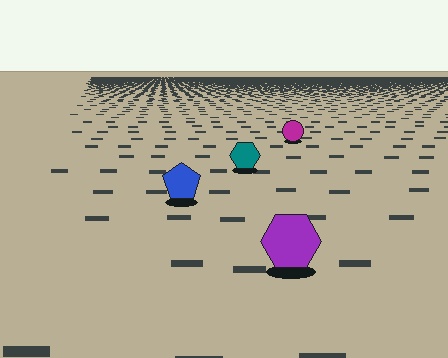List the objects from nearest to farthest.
From nearest to farthest: the purple hexagon, the blue pentagon, the teal hexagon, the magenta circle.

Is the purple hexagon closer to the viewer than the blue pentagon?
Yes. The purple hexagon is closer — you can tell from the texture gradient: the ground texture is coarser near it.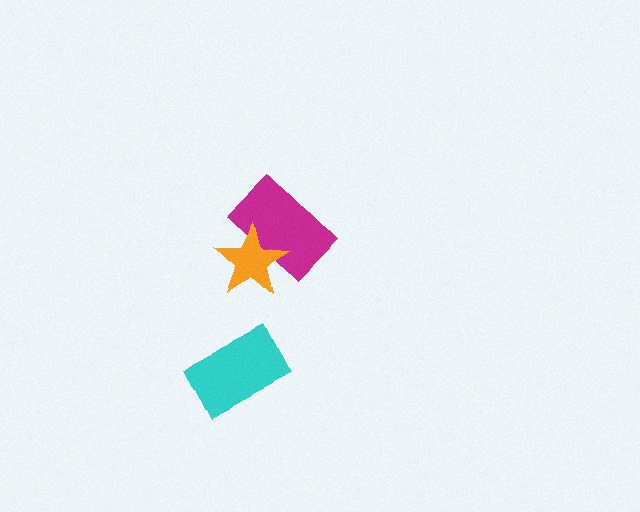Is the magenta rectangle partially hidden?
Yes, it is partially covered by another shape.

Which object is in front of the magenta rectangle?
The orange star is in front of the magenta rectangle.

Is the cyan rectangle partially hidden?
No, no other shape covers it.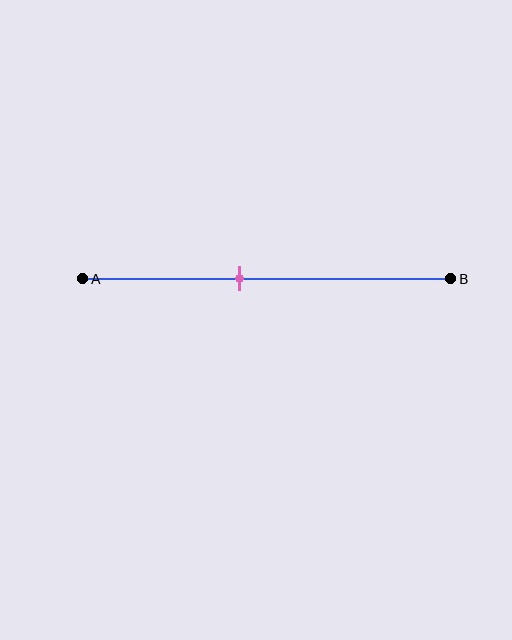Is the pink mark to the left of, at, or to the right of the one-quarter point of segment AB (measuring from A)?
The pink mark is to the right of the one-quarter point of segment AB.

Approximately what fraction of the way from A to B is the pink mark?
The pink mark is approximately 45% of the way from A to B.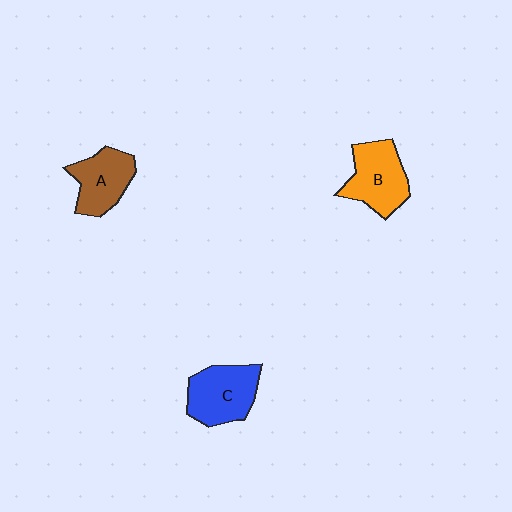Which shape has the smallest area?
Shape A (brown).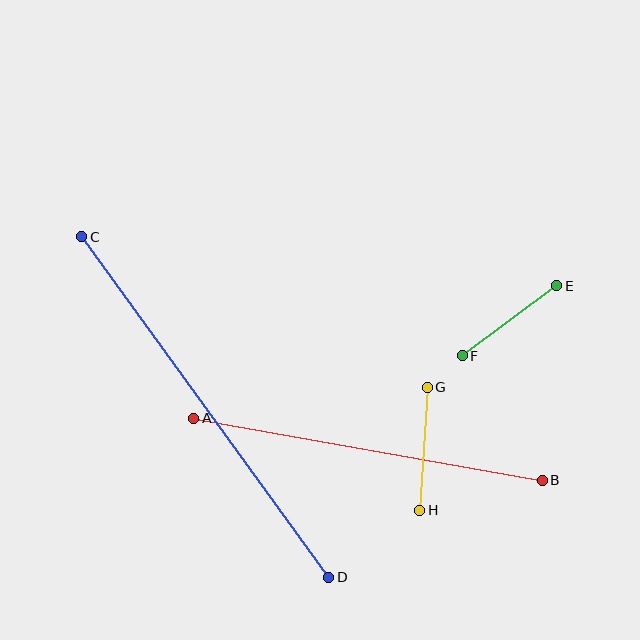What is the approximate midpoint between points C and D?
The midpoint is at approximately (205, 407) pixels.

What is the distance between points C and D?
The distance is approximately 421 pixels.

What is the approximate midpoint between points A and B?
The midpoint is at approximately (368, 449) pixels.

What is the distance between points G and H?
The distance is approximately 124 pixels.